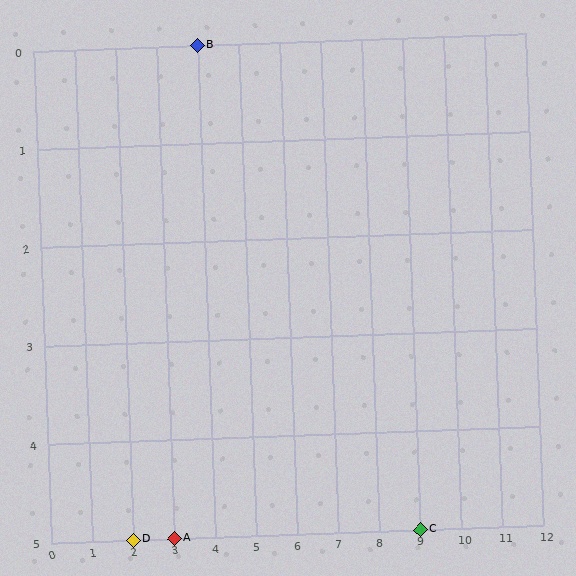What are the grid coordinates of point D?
Point D is at grid coordinates (2, 5).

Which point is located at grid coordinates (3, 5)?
Point A is at (3, 5).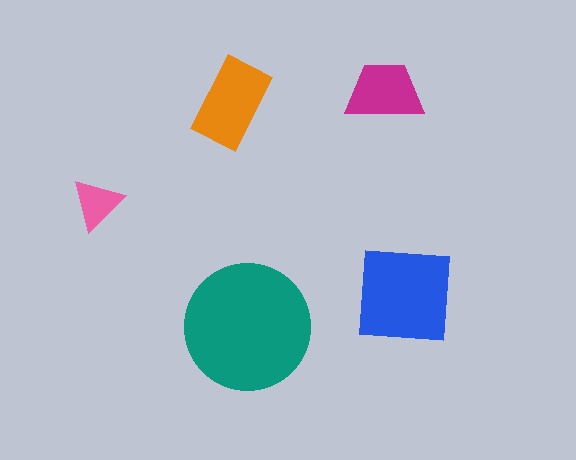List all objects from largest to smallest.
The teal circle, the blue square, the orange rectangle, the magenta trapezoid, the pink triangle.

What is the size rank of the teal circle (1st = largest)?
1st.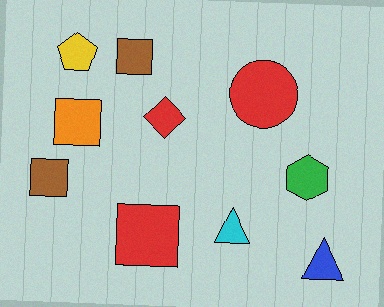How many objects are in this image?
There are 10 objects.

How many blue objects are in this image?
There is 1 blue object.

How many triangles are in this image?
There are 2 triangles.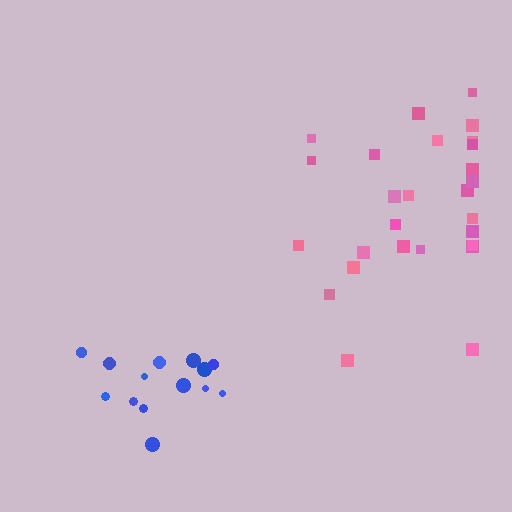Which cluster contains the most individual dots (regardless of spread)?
Pink (27).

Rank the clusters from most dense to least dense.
blue, pink.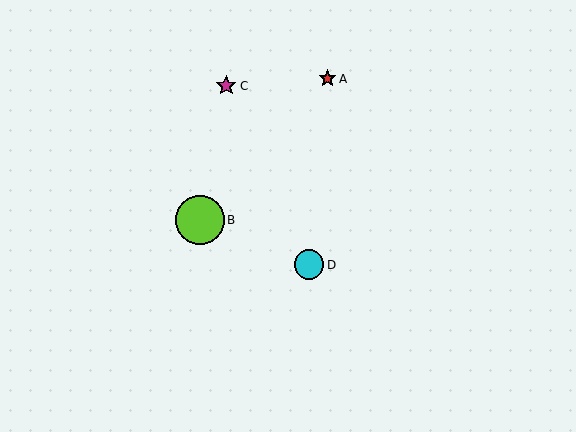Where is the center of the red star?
The center of the red star is at (327, 79).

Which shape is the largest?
The lime circle (labeled B) is the largest.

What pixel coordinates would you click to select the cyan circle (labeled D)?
Click at (309, 265) to select the cyan circle D.